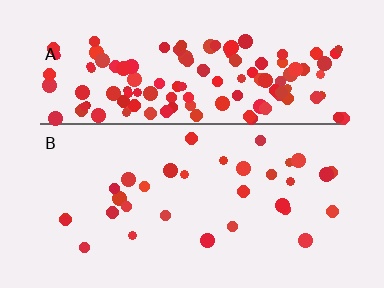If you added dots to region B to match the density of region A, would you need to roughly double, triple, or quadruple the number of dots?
Approximately quadruple.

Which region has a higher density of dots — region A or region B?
A (the top).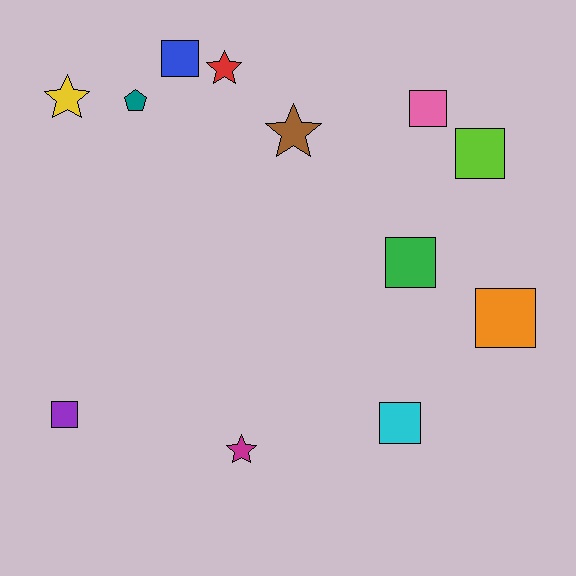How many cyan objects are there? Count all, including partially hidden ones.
There is 1 cyan object.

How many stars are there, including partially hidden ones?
There are 4 stars.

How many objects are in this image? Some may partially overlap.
There are 12 objects.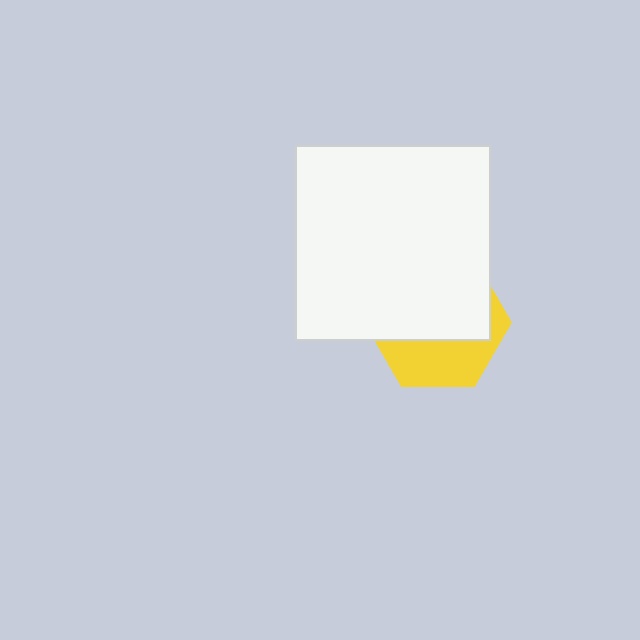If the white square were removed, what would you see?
You would see the complete yellow hexagon.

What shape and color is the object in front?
The object in front is a white square.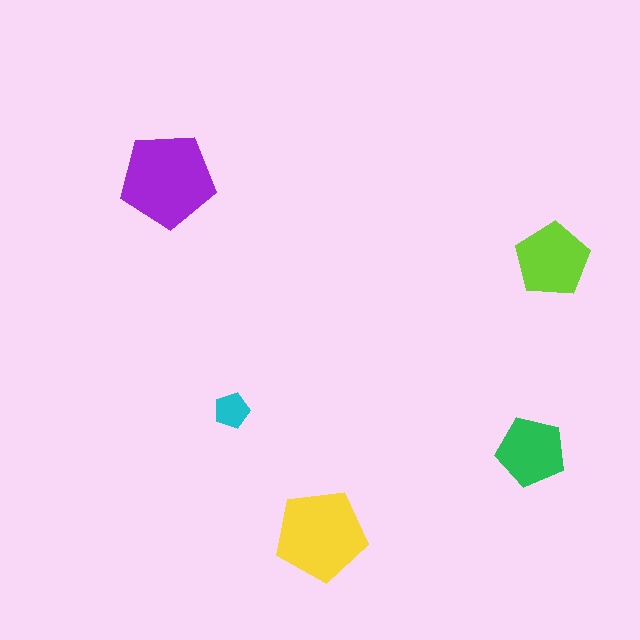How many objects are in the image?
There are 5 objects in the image.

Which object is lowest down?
The yellow pentagon is bottommost.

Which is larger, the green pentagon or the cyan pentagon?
The green one.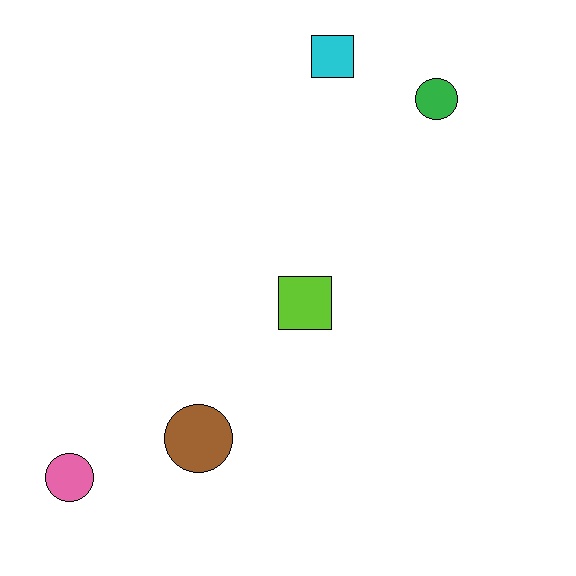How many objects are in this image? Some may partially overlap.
There are 5 objects.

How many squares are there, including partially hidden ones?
There are 2 squares.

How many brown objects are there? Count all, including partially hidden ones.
There is 1 brown object.